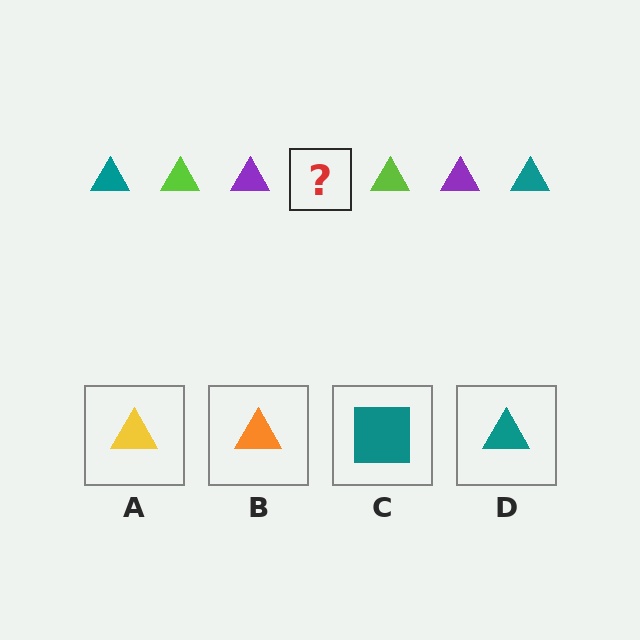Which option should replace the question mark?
Option D.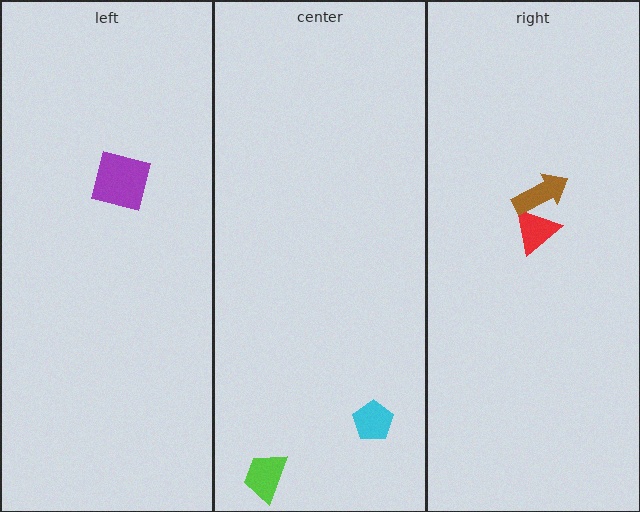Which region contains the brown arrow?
The right region.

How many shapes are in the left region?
1.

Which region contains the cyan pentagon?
The center region.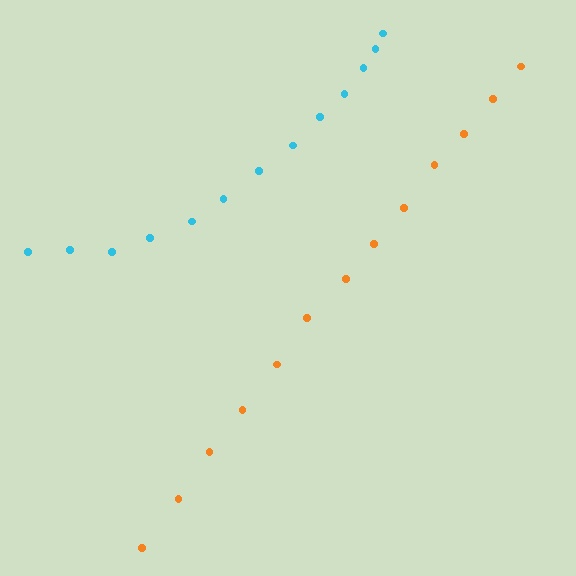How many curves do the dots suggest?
There are 2 distinct paths.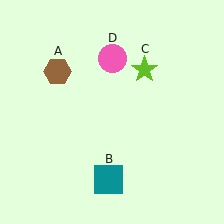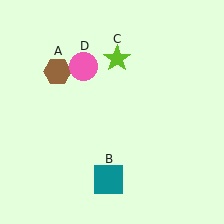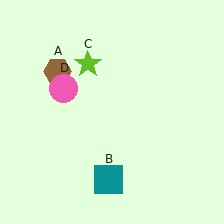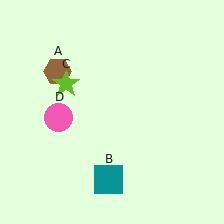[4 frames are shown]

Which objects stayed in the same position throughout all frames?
Brown hexagon (object A) and teal square (object B) remained stationary.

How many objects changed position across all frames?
2 objects changed position: lime star (object C), pink circle (object D).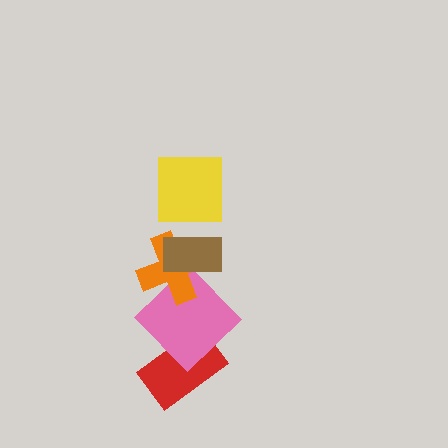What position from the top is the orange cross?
The orange cross is 3rd from the top.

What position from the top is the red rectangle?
The red rectangle is 5th from the top.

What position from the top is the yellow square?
The yellow square is 1st from the top.